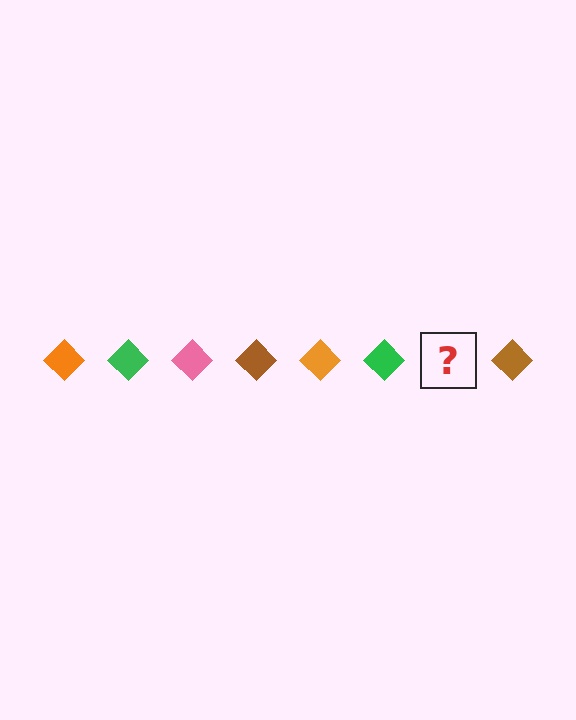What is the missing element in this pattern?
The missing element is a pink diamond.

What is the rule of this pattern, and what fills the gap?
The rule is that the pattern cycles through orange, green, pink, brown diamonds. The gap should be filled with a pink diamond.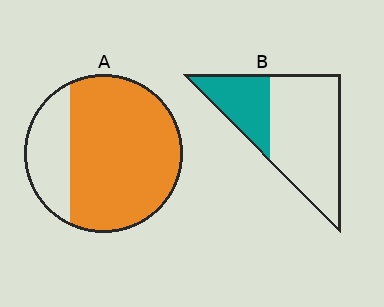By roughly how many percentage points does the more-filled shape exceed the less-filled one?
By roughly 45 percentage points (A over B).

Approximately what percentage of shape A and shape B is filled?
A is approximately 75% and B is approximately 30%.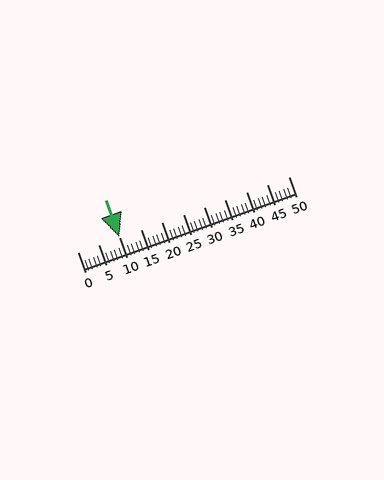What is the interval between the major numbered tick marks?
The major tick marks are spaced 5 units apart.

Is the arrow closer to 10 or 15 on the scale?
The arrow is closer to 10.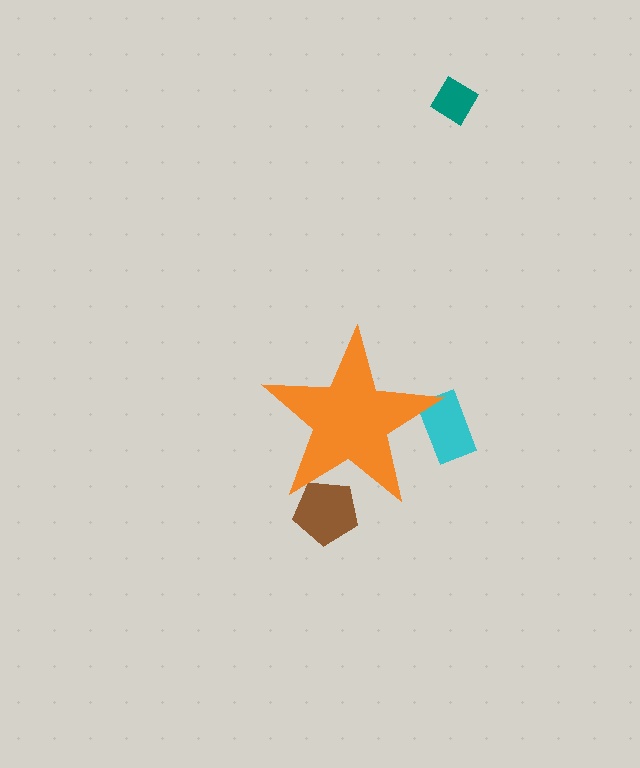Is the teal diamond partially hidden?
No, the teal diamond is fully visible.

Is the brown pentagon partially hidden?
Yes, the brown pentagon is partially hidden behind the orange star.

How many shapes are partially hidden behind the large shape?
2 shapes are partially hidden.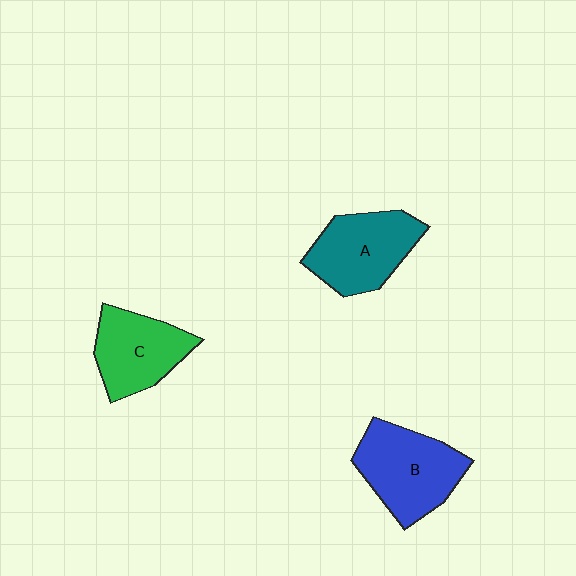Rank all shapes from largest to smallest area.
From largest to smallest: B (blue), A (teal), C (green).